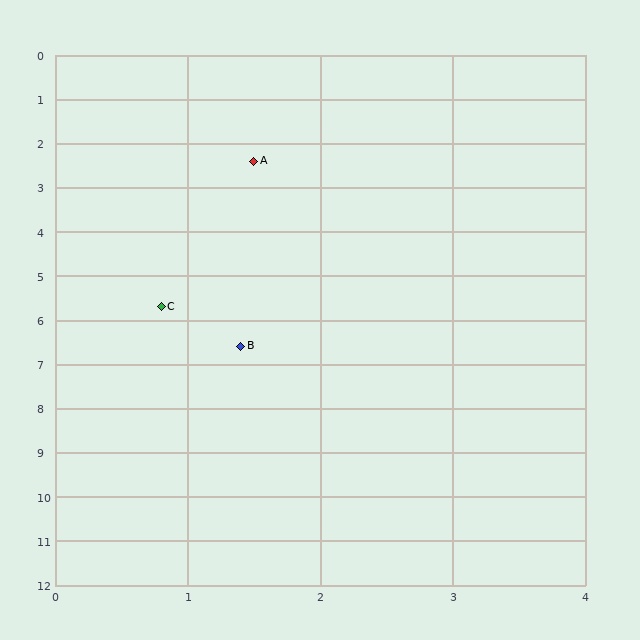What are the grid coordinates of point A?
Point A is at approximately (1.5, 2.4).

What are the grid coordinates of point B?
Point B is at approximately (1.4, 6.6).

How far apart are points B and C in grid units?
Points B and C are about 1.1 grid units apart.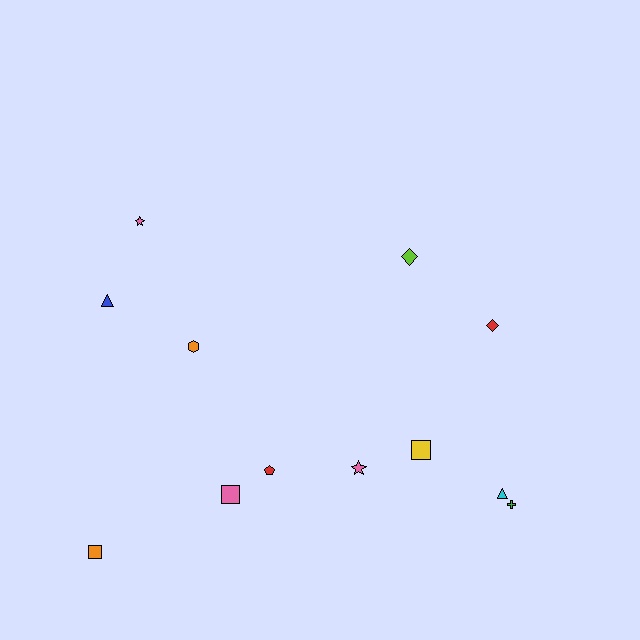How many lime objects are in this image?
There is 1 lime object.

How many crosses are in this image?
There is 1 cross.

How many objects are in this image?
There are 12 objects.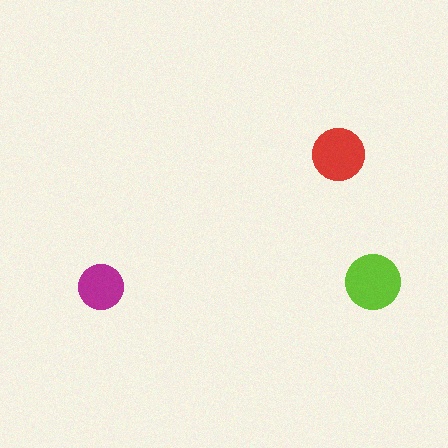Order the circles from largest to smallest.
the lime one, the red one, the magenta one.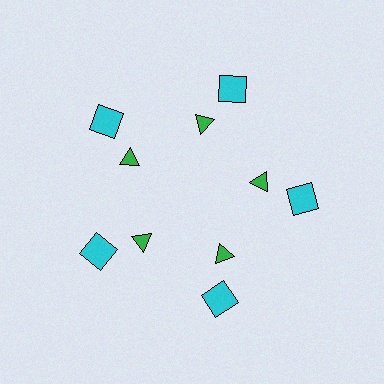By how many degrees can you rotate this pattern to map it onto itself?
The pattern maps onto itself every 72 degrees of rotation.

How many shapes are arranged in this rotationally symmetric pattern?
There are 10 shapes, arranged in 5 groups of 2.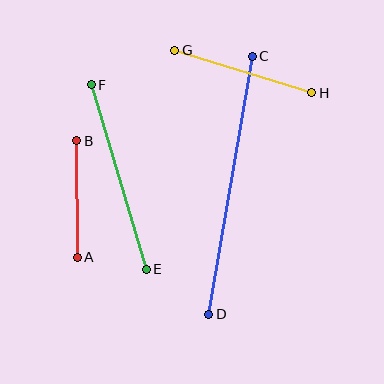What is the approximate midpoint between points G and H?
The midpoint is at approximately (243, 71) pixels.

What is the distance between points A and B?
The distance is approximately 117 pixels.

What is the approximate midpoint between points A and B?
The midpoint is at approximately (77, 199) pixels.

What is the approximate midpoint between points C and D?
The midpoint is at approximately (231, 185) pixels.